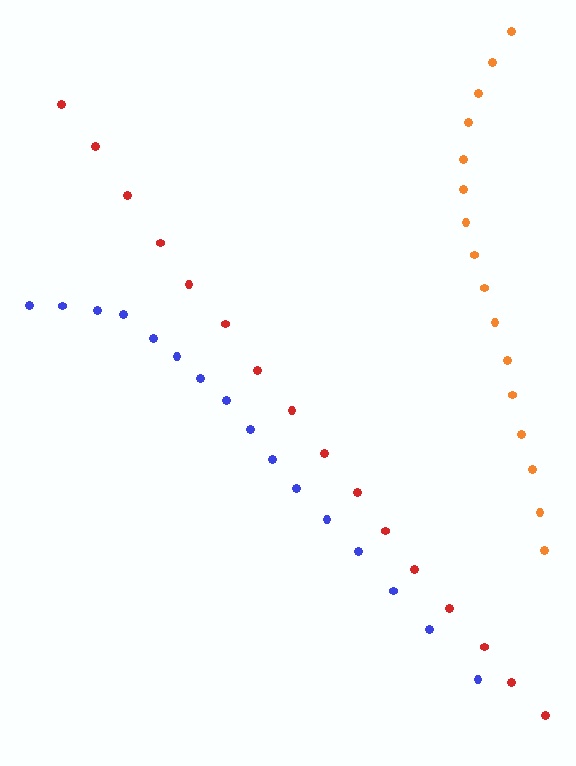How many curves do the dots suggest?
There are 3 distinct paths.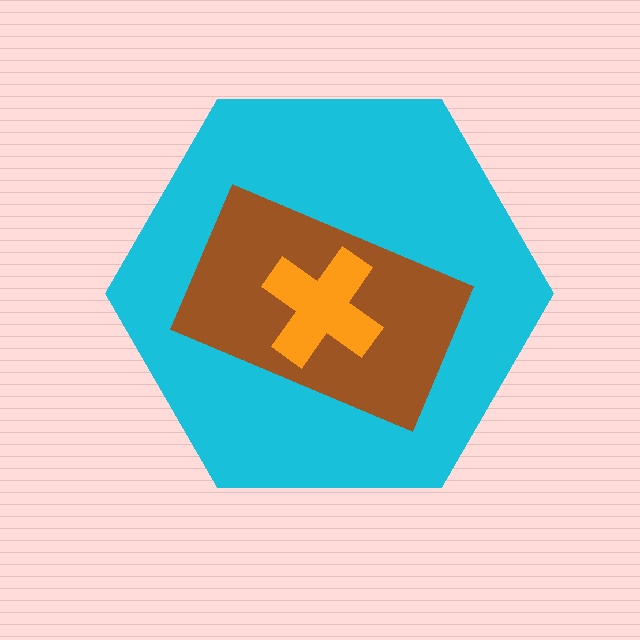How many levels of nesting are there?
3.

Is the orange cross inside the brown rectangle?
Yes.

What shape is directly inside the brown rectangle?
The orange cross.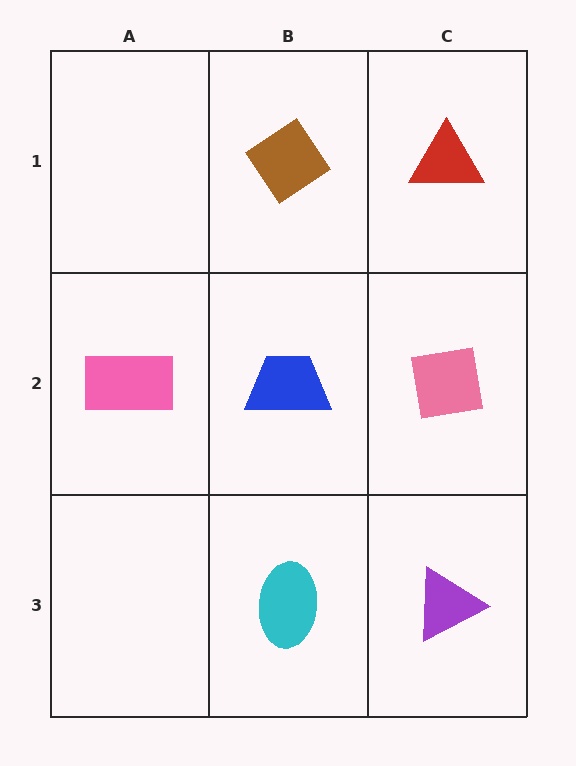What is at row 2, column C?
A pink square.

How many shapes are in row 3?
2 shapes.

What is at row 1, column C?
A red triangle.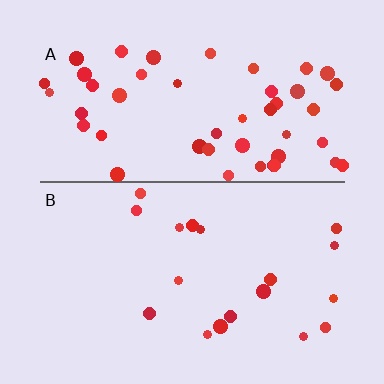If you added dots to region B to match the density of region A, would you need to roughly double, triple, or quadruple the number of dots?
Approximately triple.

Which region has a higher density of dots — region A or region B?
A (the top).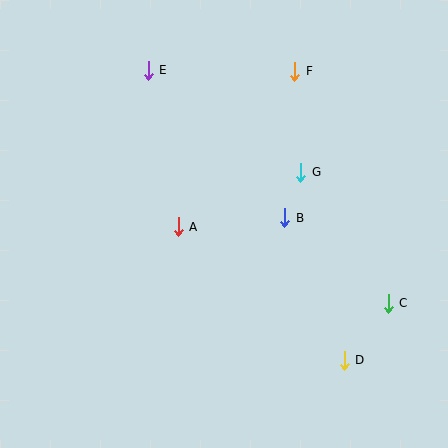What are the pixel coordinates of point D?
Point D is at (344, 360).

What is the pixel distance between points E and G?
The distance between E and G is 183 pixels.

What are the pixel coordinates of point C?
Point C is at (388, 303).